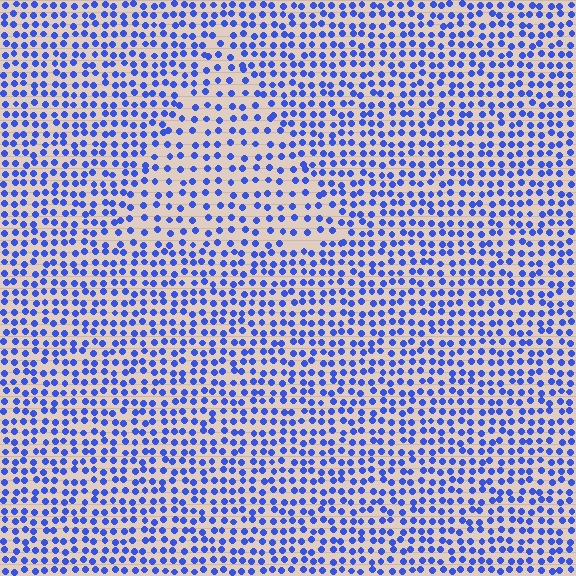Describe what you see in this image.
The image contains small blue elements arranged at two different densities. A triangle-shaped region is visible where the elements are less densely packed than the surrounding area.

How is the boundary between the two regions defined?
The boundary is defined by a change in element density (approximately 1.6x ratio). All elements are the same color, size, and shape.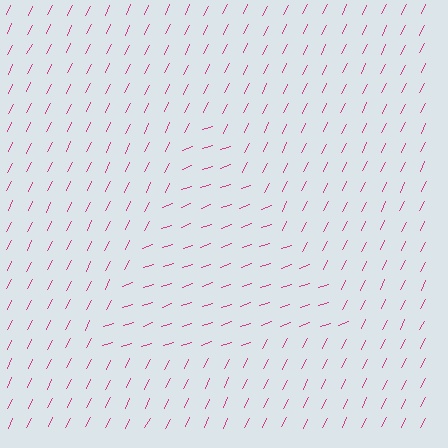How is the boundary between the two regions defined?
The boundary is defined purely by a change in line orientation (approximately 45 degrees difference). All lines are the same color and thickness.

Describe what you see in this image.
The image is filled with small magenta line segments. A triangle region in the image has lines oriented differently from the surrounding lines, creating a visible texture boundary.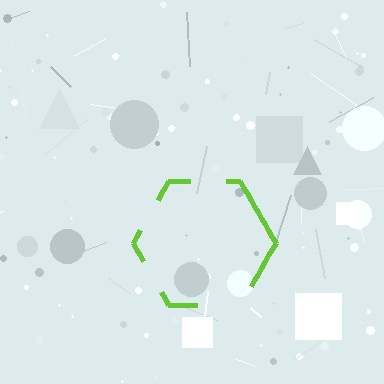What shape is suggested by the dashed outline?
The dashed outline suggests a hexagon.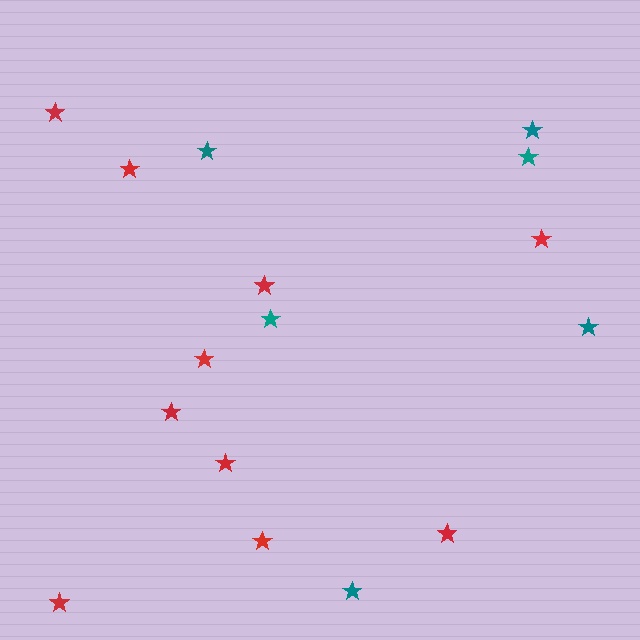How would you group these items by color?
There are 2 groups: one group of red stars (10) and one group of teal stars (6).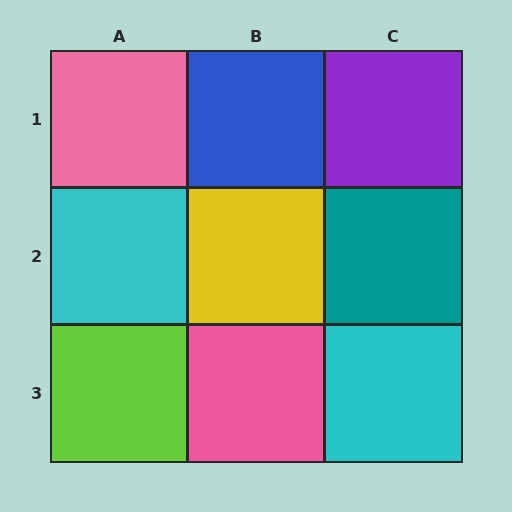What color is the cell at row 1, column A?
Pink.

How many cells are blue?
1 cell is blue.